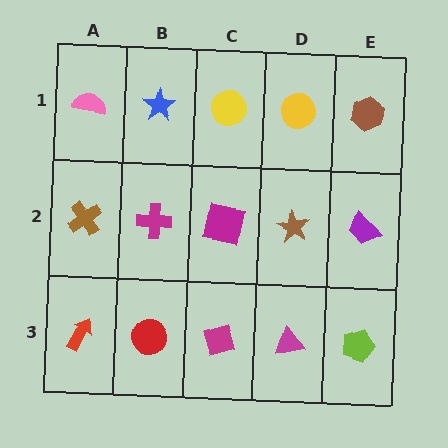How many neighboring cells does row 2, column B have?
4.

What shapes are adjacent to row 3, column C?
A magenta square (row 2, column C), a red circle (row 3, column B), a magenta triangle (row 3, column D).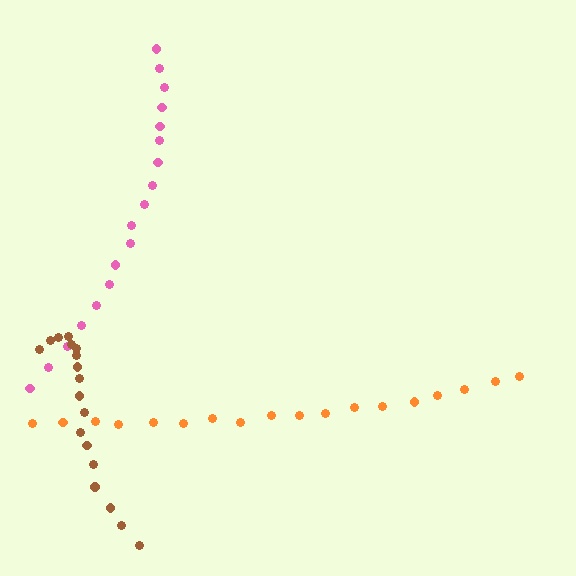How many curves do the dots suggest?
There are 3 distinct paths.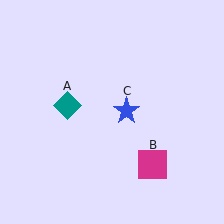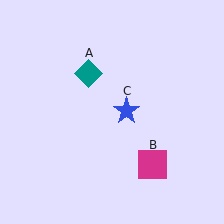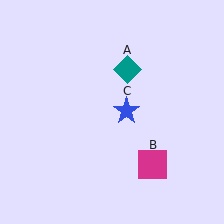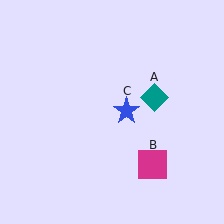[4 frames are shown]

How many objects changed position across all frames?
1 object changed position: teal diamond (object A).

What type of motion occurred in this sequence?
The teal diamond (object A) rotated clockwise around the center of the scene.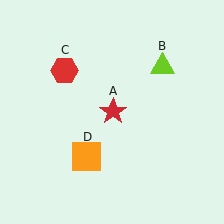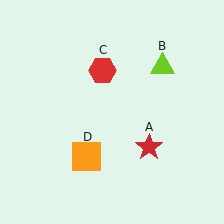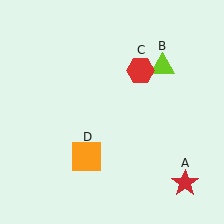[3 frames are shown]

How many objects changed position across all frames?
2 objects changed position: red star (object A), red hexagon (object C).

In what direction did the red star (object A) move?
The red star (object A) moved down and to the right.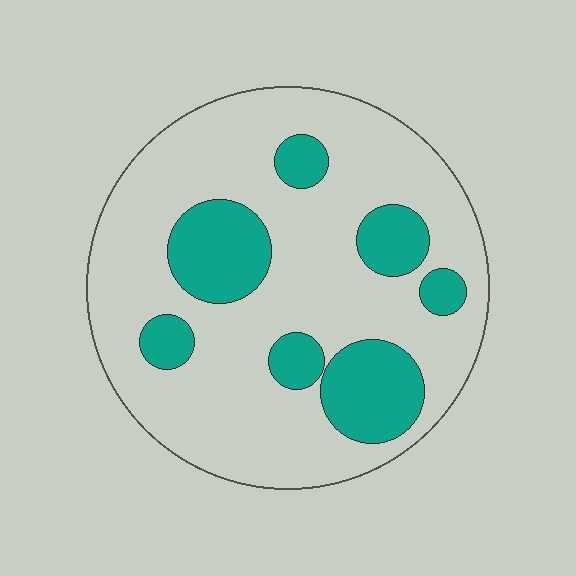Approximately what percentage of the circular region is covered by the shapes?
Approximately 25%.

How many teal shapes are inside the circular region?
7.